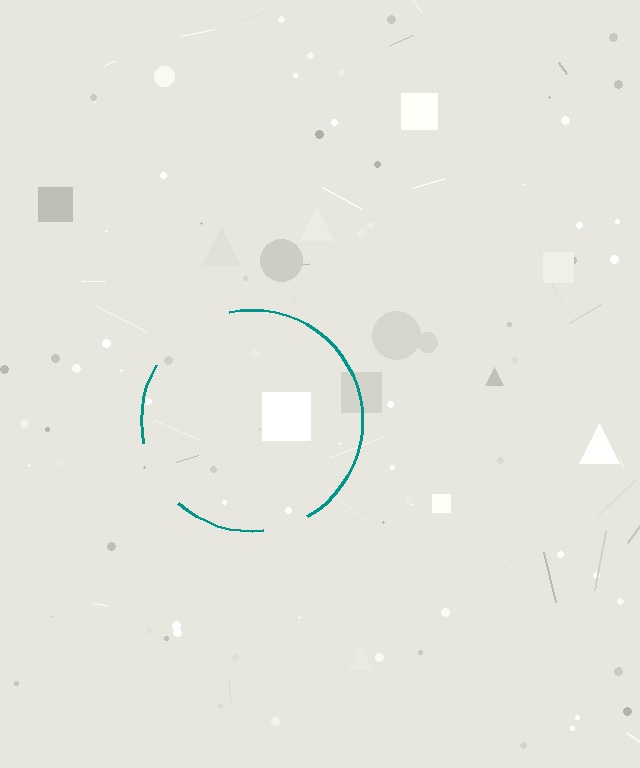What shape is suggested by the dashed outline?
The dashed outline suggests a circle.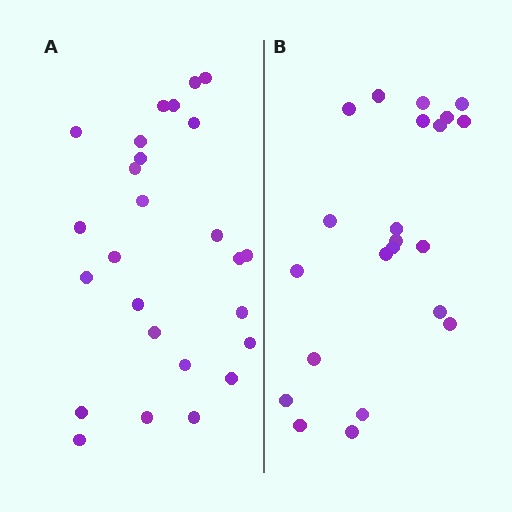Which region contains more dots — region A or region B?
Region A (the left region) has more dots.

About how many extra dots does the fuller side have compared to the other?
Region A has about 4 more dots than region B.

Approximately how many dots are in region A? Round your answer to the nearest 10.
About 30 dots. (The exact count is 26, which rounds to 30.)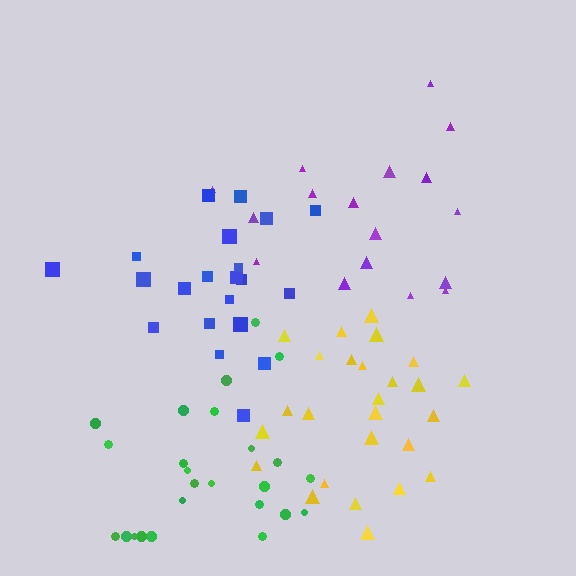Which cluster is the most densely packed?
Blue.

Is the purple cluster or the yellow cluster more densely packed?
Yellow.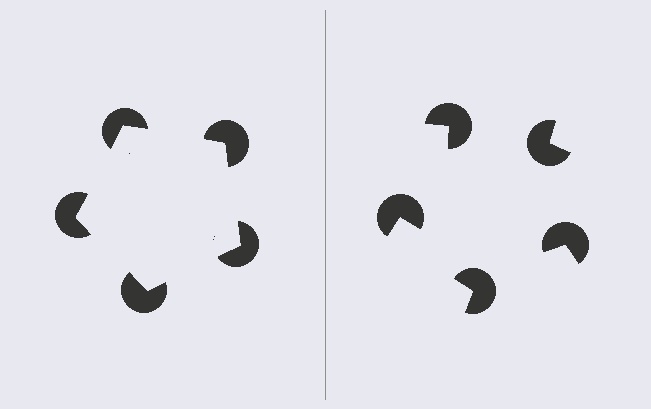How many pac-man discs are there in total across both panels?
10 — 5 on each side.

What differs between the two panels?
The pac-man discs are positioned identically on both sides; only the wedge orientations differ. On the left they align to a pentagon; on the right they are misaligned.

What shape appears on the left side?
An illusory pentagon.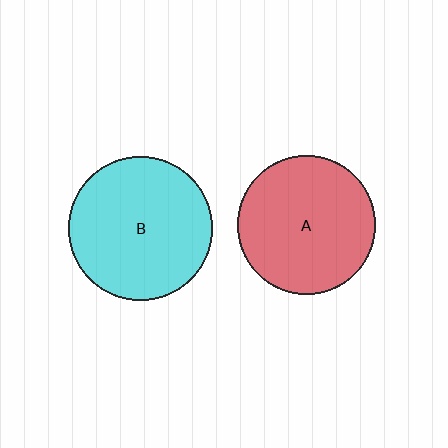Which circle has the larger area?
Circle B (cyan).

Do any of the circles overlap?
No, none of the circles overlap.